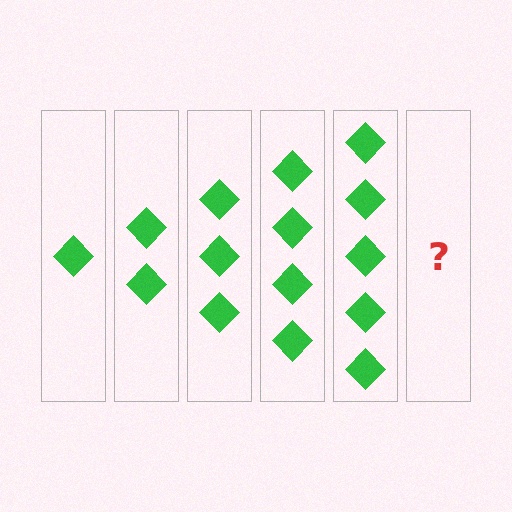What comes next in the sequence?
The next element should be 6 diamonds.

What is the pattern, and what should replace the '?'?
The pattern is that each step adds one more diamond. The '?' should be 6 diamonds.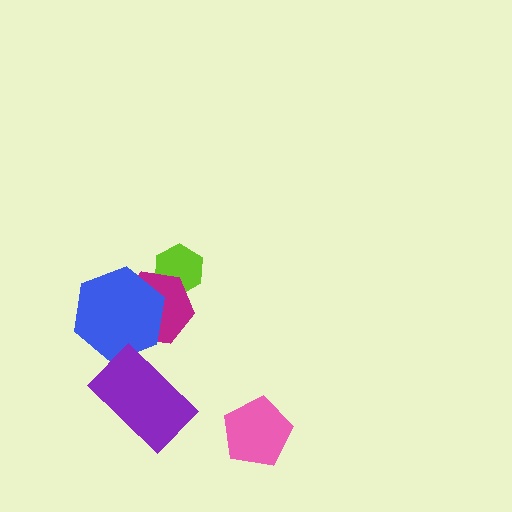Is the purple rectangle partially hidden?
No, no other shape covers it.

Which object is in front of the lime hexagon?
The magenta hexagon is in front of the lime hexagon.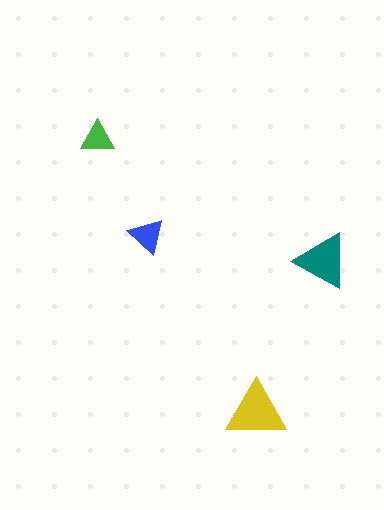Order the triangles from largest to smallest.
the yellow one, the teal one, the blue one, the green one.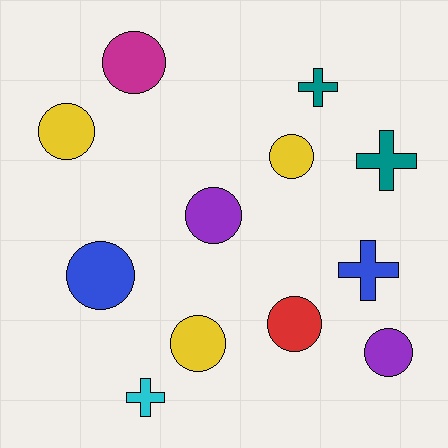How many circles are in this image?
There are 8 circles.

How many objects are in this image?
There are 12 objects.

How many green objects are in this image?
There are no green objects.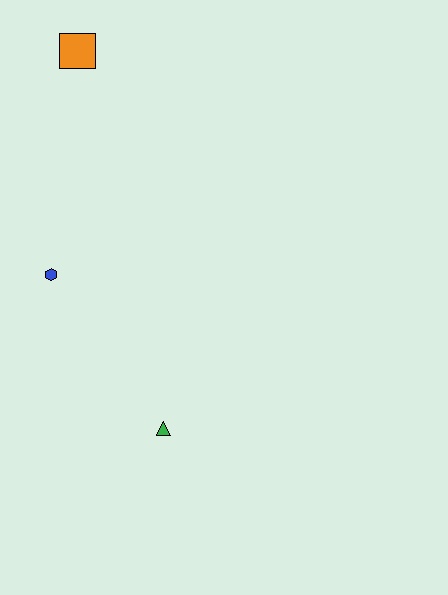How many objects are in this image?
There are 3 objects.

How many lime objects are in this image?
There are no lime objects.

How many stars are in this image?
There are no stars.